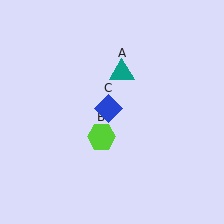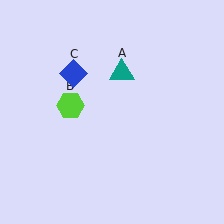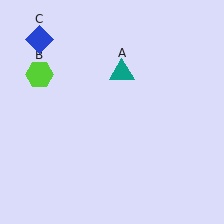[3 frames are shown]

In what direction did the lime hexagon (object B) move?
The lime hexagon (object B) moved up and to the left.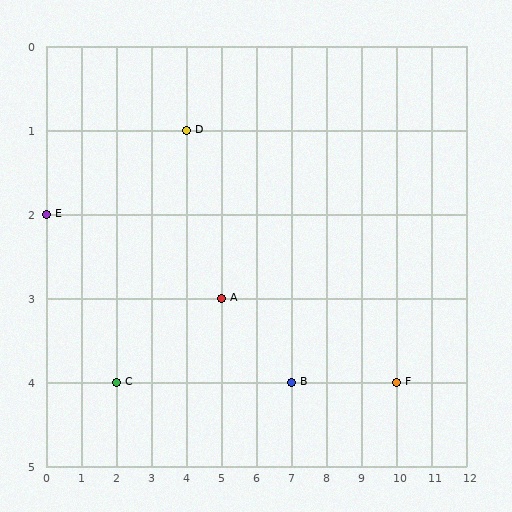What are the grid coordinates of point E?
Point E is at grid coordinates (0, 2).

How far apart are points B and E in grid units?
Points B and E are 7 columns and 2 rows apart (about 7.3 grid units diagonally).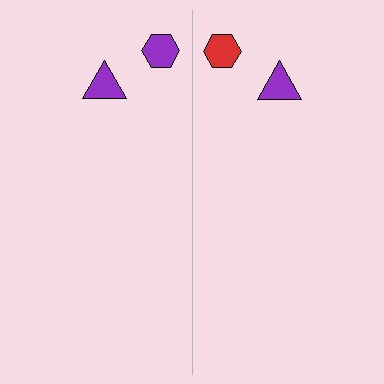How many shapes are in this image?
There are 4 shapes in this image.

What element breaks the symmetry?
The red hexagon on the right side breaks the symmetry — its mirror counterpart is purple.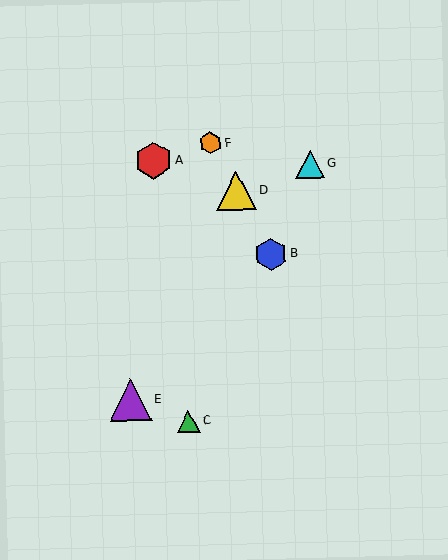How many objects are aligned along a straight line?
3 objects (B, D, F) are aligned along a straight line.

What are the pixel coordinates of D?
Object D is at (236, 191).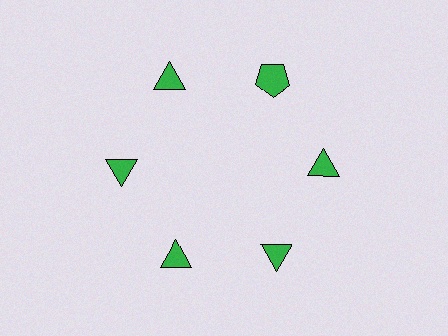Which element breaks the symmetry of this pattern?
The green pentagon at roughly the 1 o'clock position breaks the symmetry. All other shapes are green triangles.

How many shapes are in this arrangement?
There are 6 shapes arranged in a ring pattern.